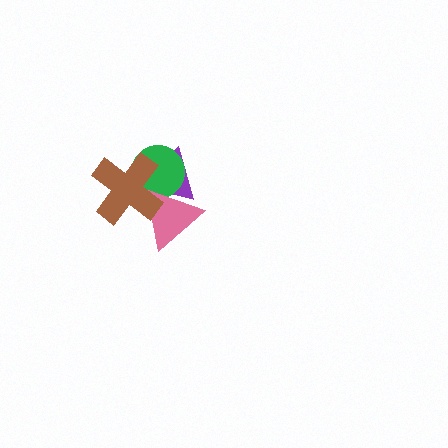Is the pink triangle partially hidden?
Yes, it is partially covered by another shape.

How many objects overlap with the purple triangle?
3 objects overlap with the purple triangle.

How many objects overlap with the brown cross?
3 objects overlap with the brown cross.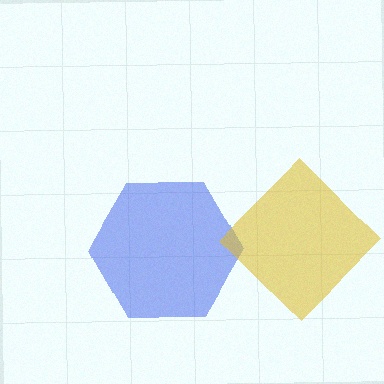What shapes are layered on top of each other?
The layered shapes are: a blue hexagon, a yellow diamond.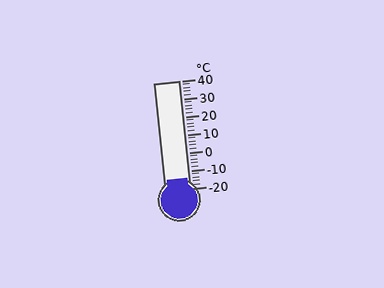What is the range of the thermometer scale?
The thermometer scale ranges from -20°C to 40°C.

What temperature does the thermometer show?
The thermometer shows approximately -14°C.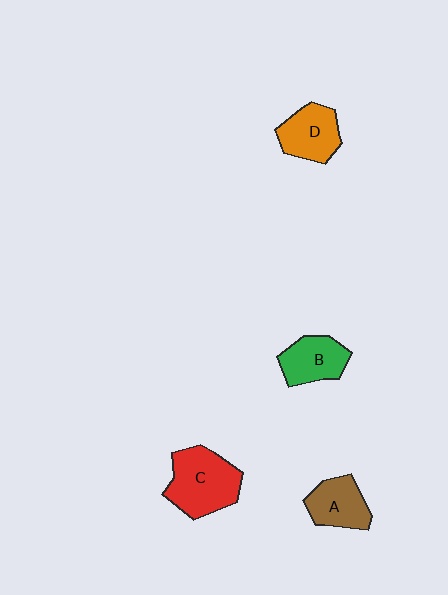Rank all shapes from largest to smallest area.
From largest to smallest: C (red), D (orange), B (green), A (brown).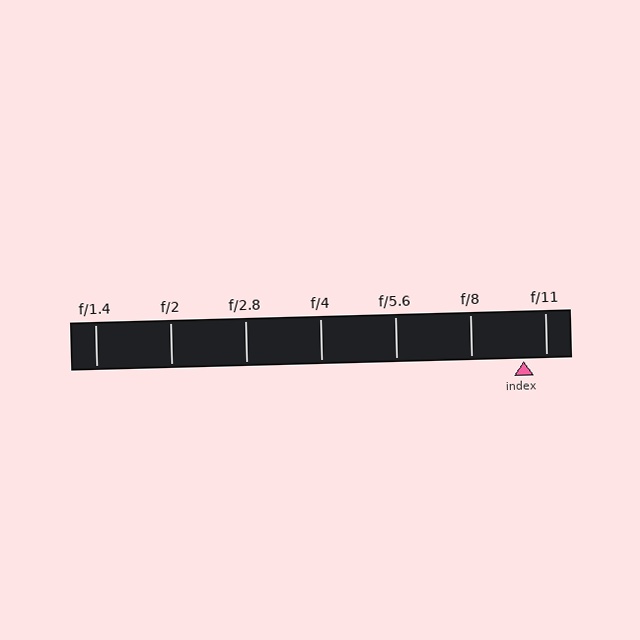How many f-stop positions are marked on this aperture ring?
There are 7 f-stop positions marked.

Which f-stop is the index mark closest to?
The index mark is closest to f/11.